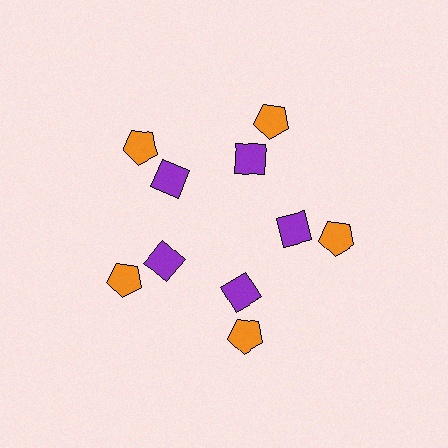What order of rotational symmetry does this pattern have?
This pattern has 5-fold rotational symmetry.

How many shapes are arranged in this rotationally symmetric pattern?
There are 10 shapes, arranged in 5 groups of 2.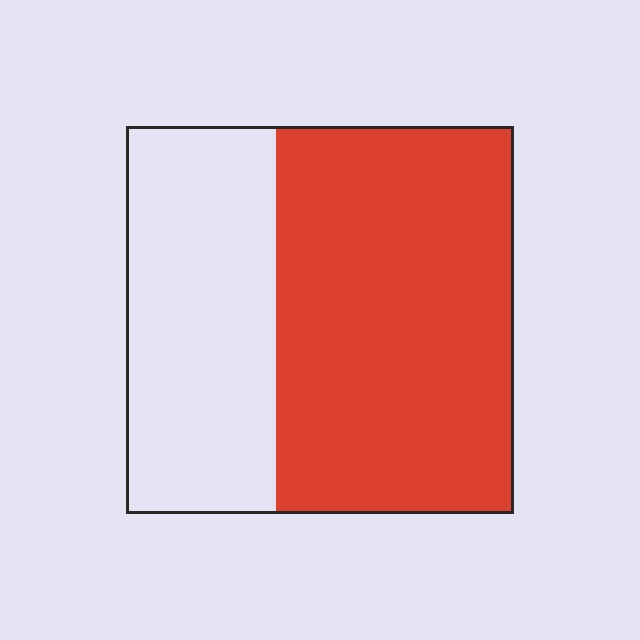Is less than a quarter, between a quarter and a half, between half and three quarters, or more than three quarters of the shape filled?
Between half and three quarters.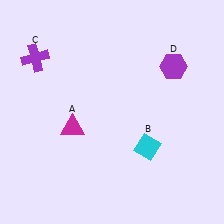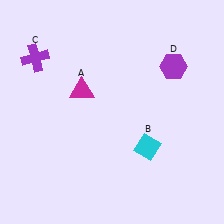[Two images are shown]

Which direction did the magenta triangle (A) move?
The magenta triangle (A) moved up.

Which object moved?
The magenta triangle (A) moved up.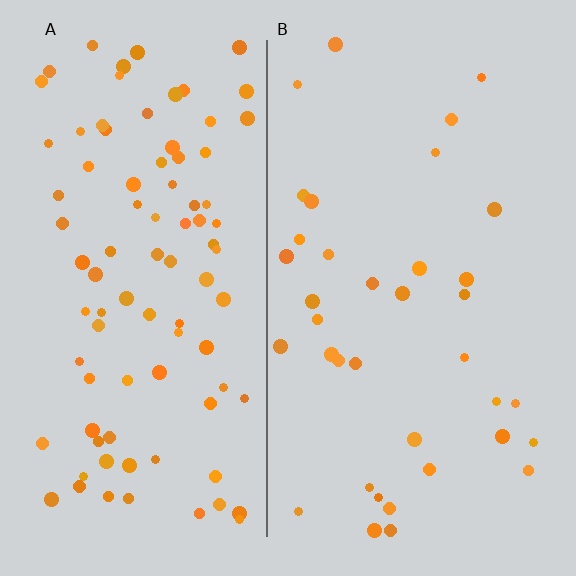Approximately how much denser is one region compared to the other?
Approximately 2.4× — region A over region B.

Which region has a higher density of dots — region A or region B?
A (the left).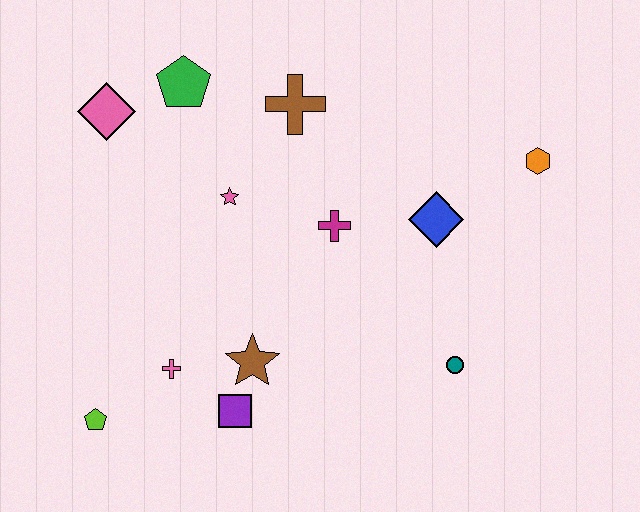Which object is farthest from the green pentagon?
The teal circle is farthest from the green pentagon.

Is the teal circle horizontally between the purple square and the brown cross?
No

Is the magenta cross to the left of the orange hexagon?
Yes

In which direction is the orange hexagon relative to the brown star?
The orange hexagon is to the right of the brown star.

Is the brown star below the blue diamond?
Yes